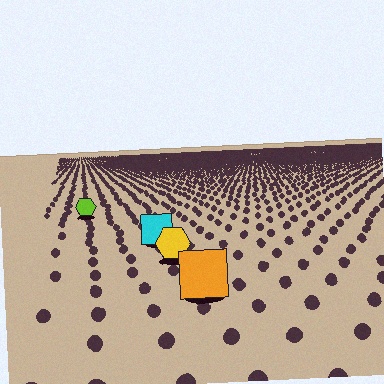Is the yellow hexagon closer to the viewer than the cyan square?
Yes. The yellow hexagon is closer — you can tell from the texture gradient: the ground texture is coarser near it.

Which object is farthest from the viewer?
The lime hexagon is farthest from the viewer. It appears smaller and the ground texture around it is denser.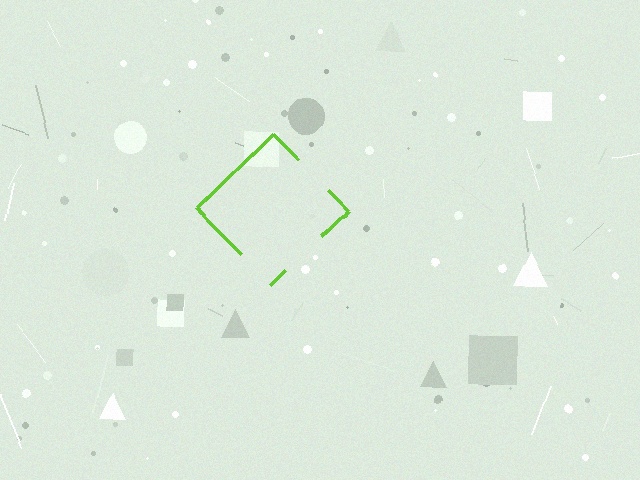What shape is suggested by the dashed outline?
The dashed outline suggests a diamond.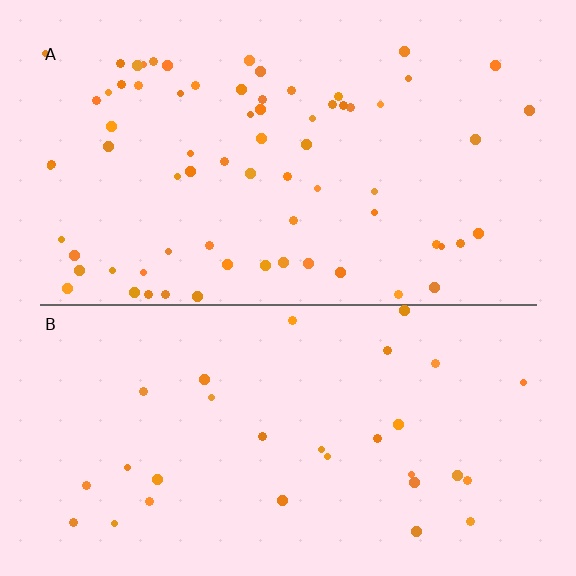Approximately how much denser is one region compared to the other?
Approximately 2.3× — region A over region B.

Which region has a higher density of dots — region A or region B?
A (the top).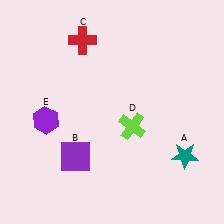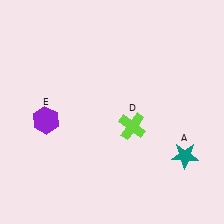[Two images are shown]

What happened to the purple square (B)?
The purple square (B) was removed in Image 2. It was in the bottom-left area of Image 1.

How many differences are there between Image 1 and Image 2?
There are 2 differences between the two images.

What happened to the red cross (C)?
The red cross (C) was removed in Image 2. It was in the top-left area of Image 1.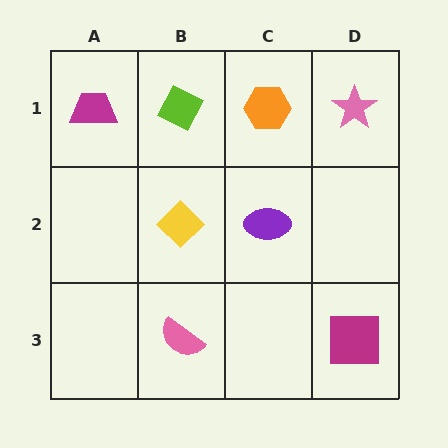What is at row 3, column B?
A pink semicircle.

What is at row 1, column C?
An orange hexagon.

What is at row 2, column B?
A yellow diamond.